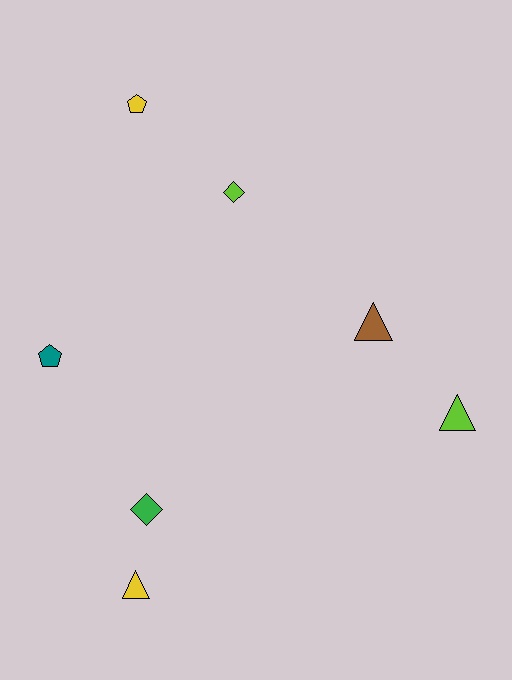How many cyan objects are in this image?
There are no cyan objects.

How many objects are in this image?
There are 7 objects.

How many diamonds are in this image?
There are 2 diamonds.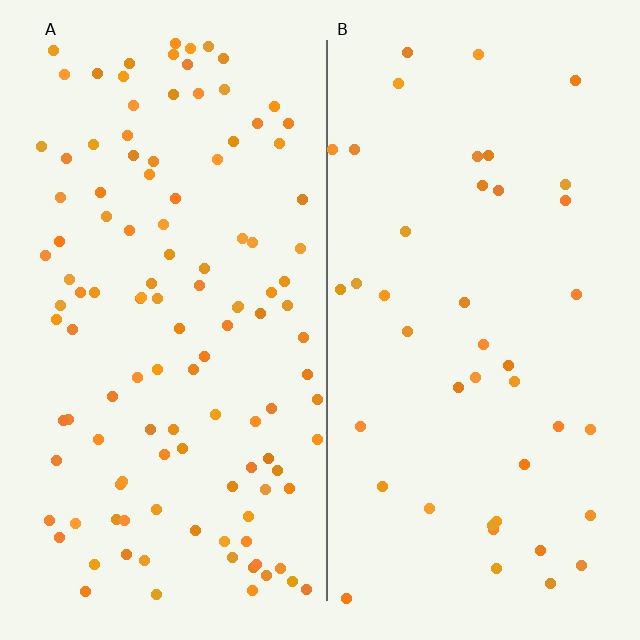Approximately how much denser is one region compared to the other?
Approximately 2.7× — region A over region B.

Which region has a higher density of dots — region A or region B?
A (the left).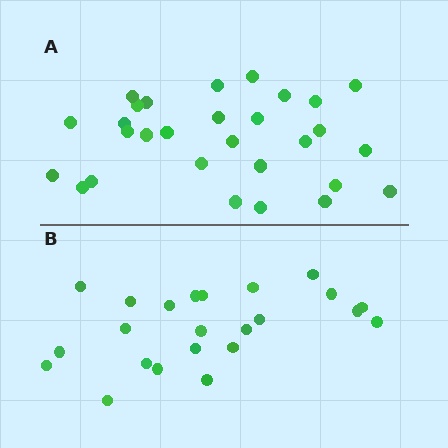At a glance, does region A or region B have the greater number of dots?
Region A (the top region) has more dots.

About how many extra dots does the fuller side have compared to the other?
Region A has about 6 more dots than region B.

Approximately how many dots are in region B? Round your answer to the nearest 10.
About 20 dots. (The exact count is 23, which rounds to 20.)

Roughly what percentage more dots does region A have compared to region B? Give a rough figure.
About 25% more.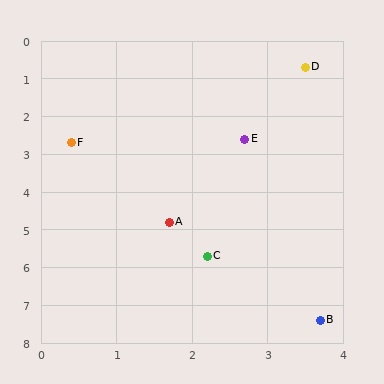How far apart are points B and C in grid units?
Points B and C are about 2.3 grid units apart.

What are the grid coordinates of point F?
Point F is at approximately (0.4, 2.7).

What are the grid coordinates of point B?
Point B is at approximately (3.7, 7.4).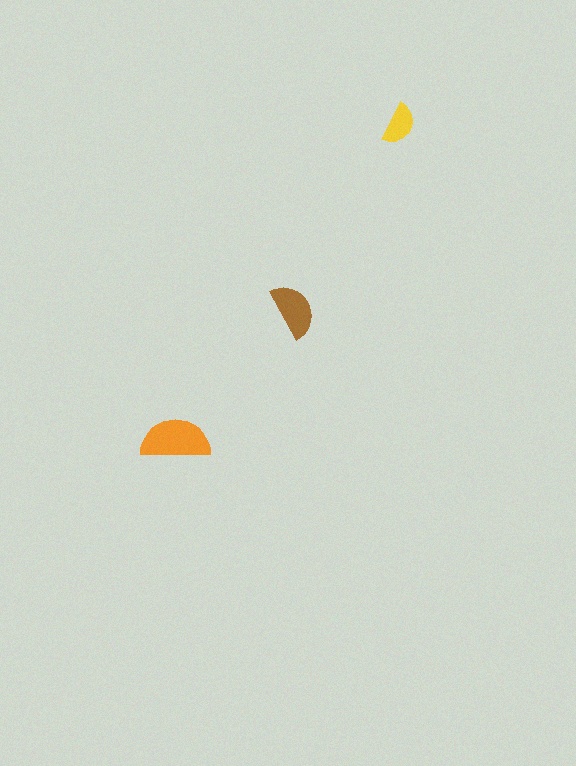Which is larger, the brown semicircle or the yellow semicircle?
The brown one.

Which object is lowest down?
The orange semicircle is bottommost.